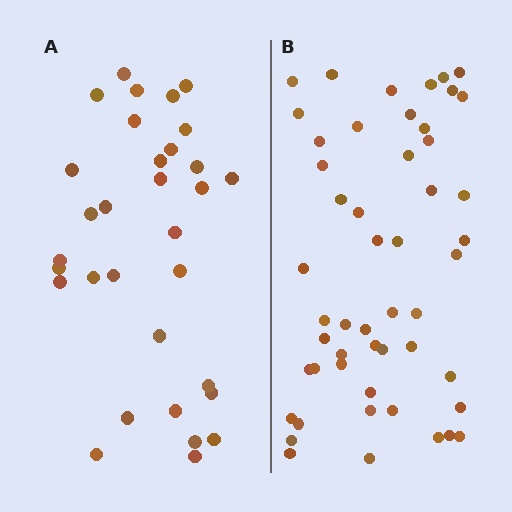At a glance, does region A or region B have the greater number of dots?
Region B (the right region) has more dots.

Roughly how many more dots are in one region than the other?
Region B has approximately 20 more dots than region A.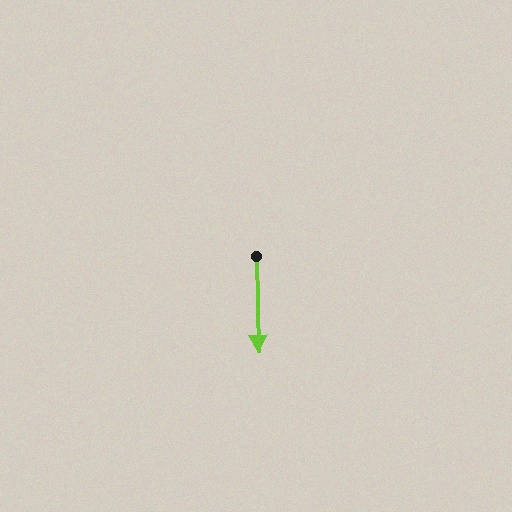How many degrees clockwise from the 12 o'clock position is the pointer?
Approximately 178 degrees.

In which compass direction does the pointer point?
South.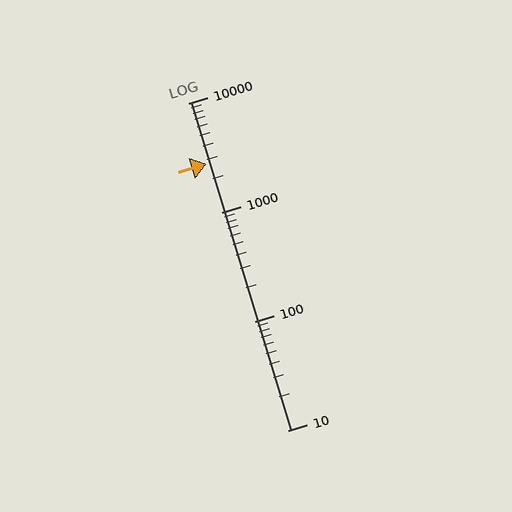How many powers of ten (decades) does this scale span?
The scale spans 3 decades, from 10 to 10000.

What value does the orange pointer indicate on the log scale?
The pointer indicates approximately 2800.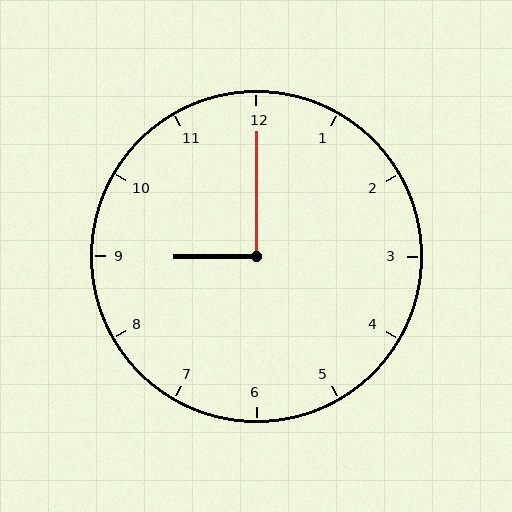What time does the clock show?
9:00.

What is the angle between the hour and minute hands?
Approximately 90 degrees.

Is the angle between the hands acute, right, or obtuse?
It is right.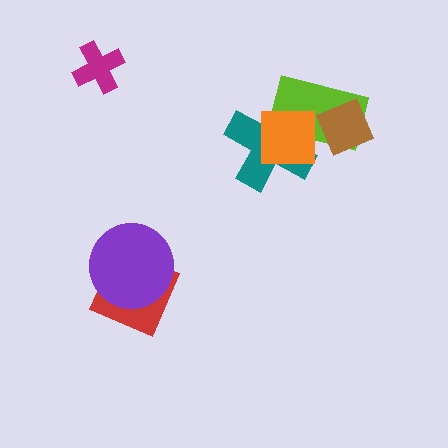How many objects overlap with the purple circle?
1 object overlaps with the purple circle.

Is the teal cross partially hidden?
Yes, it is partially covered by another shape.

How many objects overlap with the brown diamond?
1 object overlaps with the brown diamond.